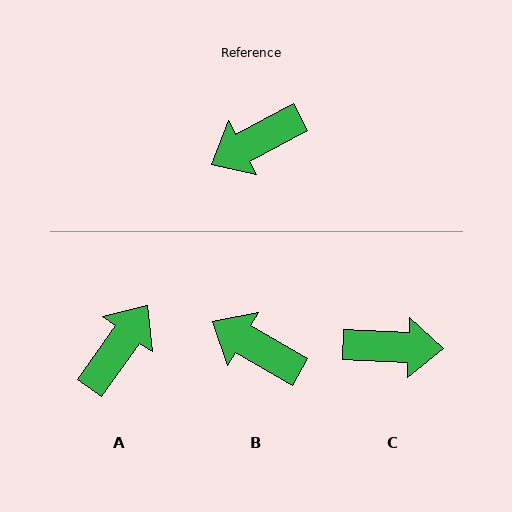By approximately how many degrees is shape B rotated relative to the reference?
Approximately 58 degrees clockwise.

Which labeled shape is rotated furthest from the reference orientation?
A, about 153 degrees away.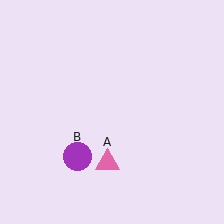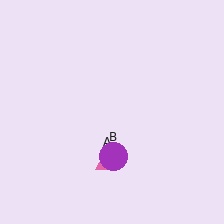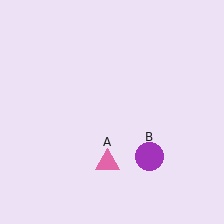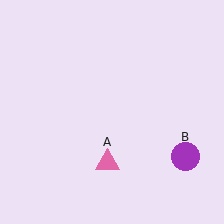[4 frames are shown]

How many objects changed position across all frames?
1 object changed position: purple circle (object B).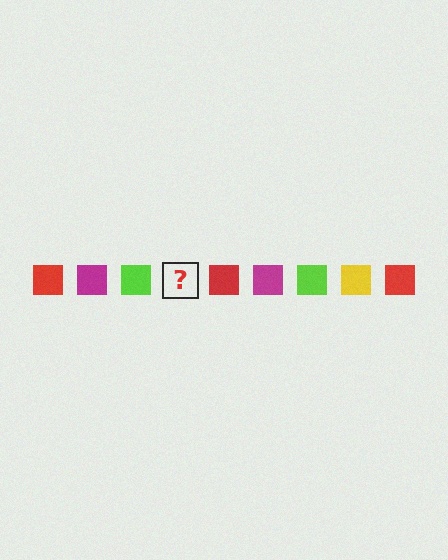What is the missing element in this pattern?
The missing element is a yellow square.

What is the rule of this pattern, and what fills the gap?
The rule is that the pattern cycles through red, magenta, lime, yellow squares. The gap should be filled with a yellow square.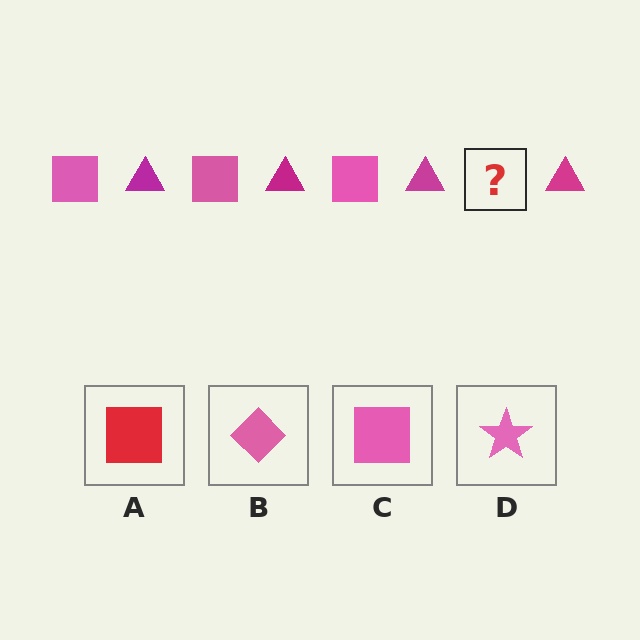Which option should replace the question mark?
Option C.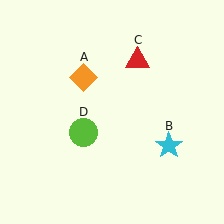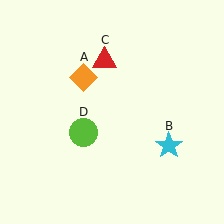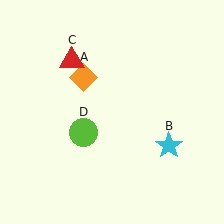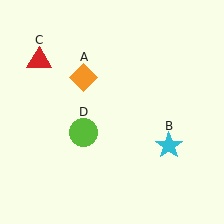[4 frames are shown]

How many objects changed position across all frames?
1 object changed position: red triangle (object C).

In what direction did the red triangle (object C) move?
The red triangle (object C) moved left.